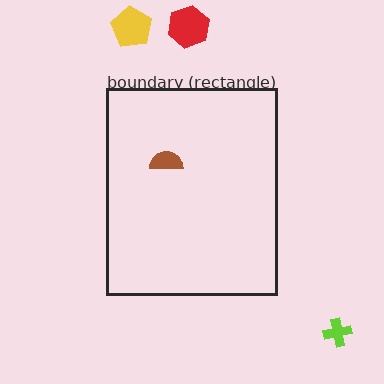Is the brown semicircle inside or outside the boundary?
Inside.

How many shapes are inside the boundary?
1 inside, 3 outside.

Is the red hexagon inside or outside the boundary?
Outside.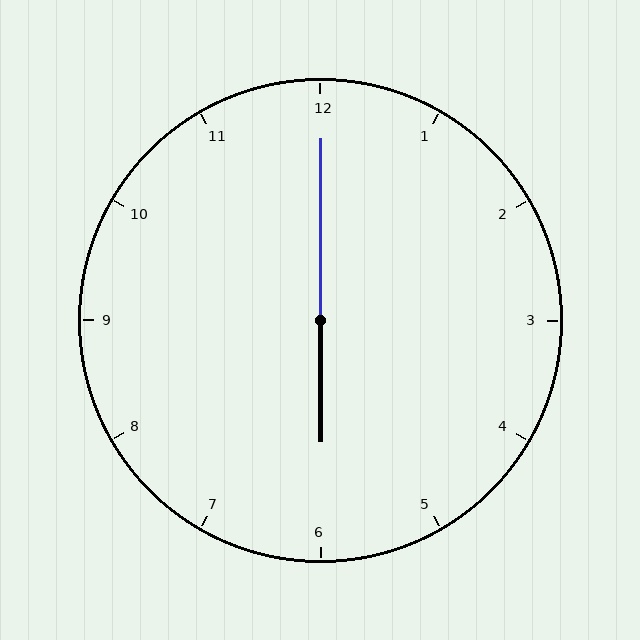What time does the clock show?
6:00.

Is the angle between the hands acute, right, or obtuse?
It is obtuse.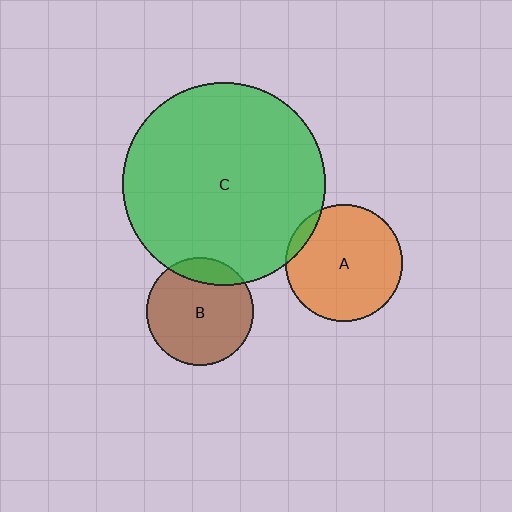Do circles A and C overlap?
Yes.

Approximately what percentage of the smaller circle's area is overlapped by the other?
Approximately 5%.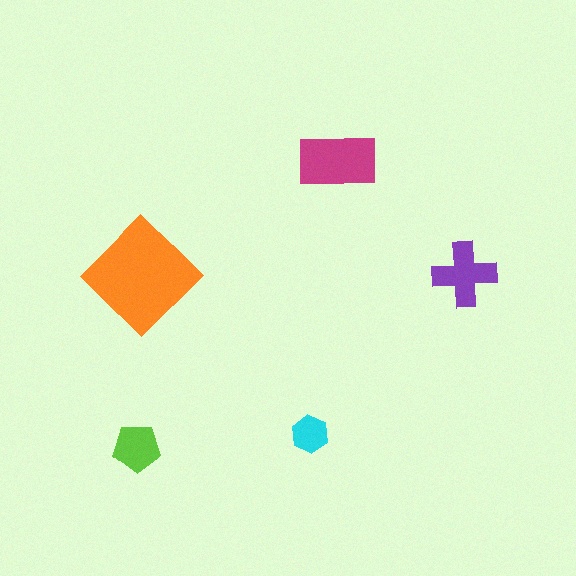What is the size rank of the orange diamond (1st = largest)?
1st.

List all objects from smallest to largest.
The cyan hexagon, the lime pentagon, the purple cross, the magenta rectangle, the orange diamond.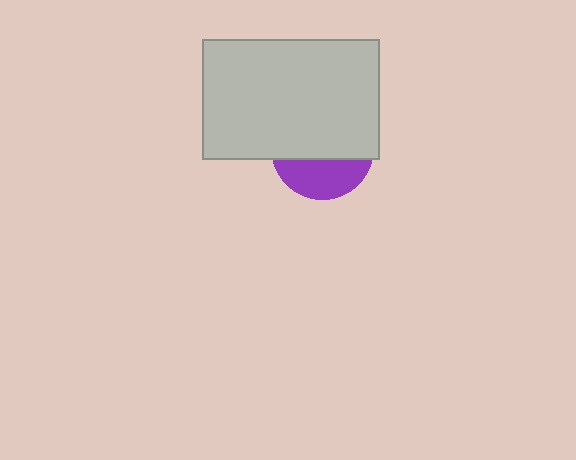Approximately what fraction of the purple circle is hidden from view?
Roughly 64% of the purple circle is hidden behind the light gray rectangle.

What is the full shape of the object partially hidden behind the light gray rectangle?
The partially hidden object is a purple circle.